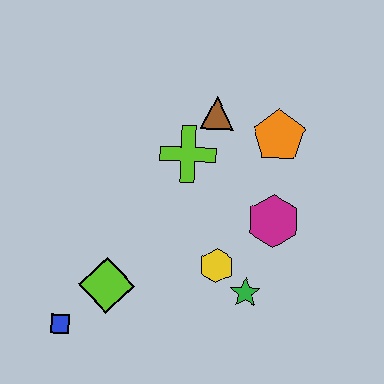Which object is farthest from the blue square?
The orange pentagon is farthest from the blue square.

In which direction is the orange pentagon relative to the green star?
The orange pentagon is above the green star.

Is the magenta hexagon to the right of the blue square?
Yes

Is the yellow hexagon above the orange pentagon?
No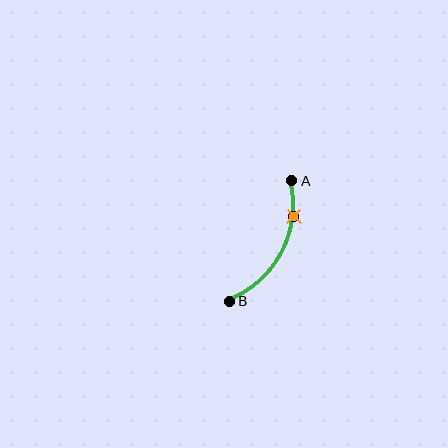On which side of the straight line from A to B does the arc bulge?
The arc bulges to the right of the straight line connecting A and B.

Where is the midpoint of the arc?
The arc midpoint is the point on the curve farthest from the straight line joining A and B. It sits to the right of that line.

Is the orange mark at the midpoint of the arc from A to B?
No. The orange mark lies on the arc but is closer to endpoint A. The arc midpoint would be at the point on the curve equidistant along the arc from both A and B.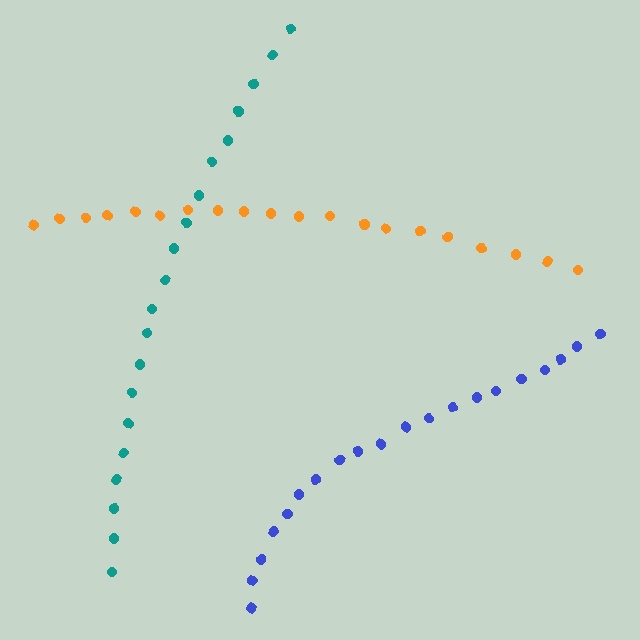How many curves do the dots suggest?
There are 3 distinct paths.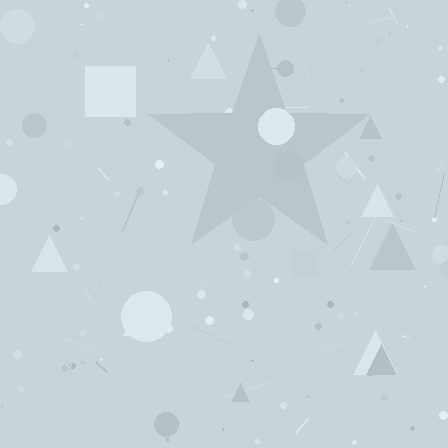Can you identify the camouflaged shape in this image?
The camouflaged shape is a star.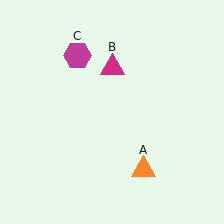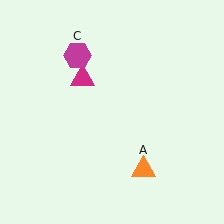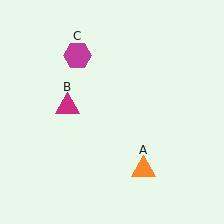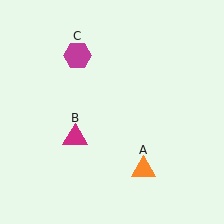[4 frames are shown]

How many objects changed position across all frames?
1 object changed position: magenta triangle (object B).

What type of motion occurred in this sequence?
The magenta triangle (object B) rotated counterclockwise around the center of the scene.